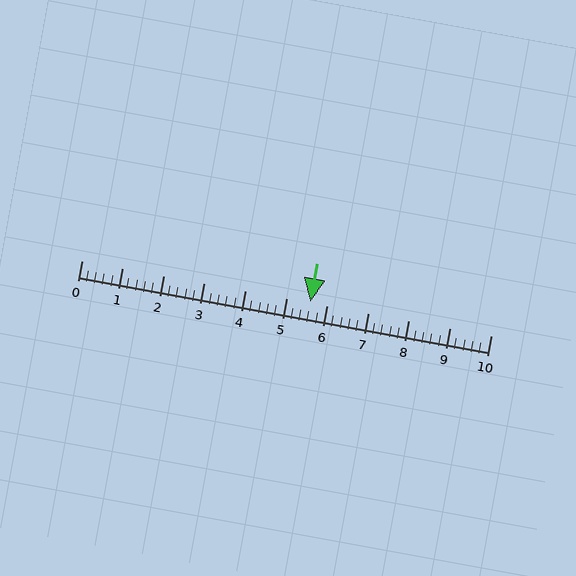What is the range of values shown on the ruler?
The ruler shows values from 0 to 10.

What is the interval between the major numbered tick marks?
The major tick marks are spaced 1 units apart.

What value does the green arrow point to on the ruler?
The green arrow points to approximately 5.6.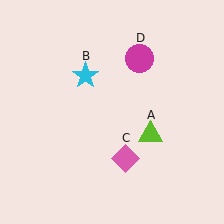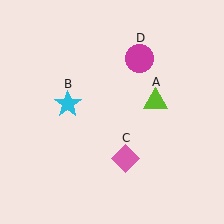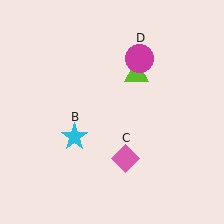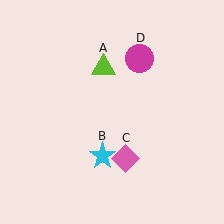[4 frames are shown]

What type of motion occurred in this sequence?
The lime triangle (object A), cyan star (object B) rotated counterclockwise around the center of the scene.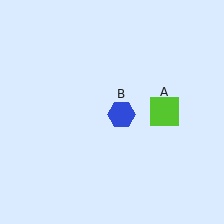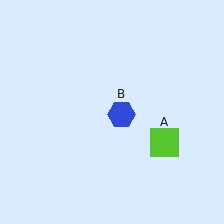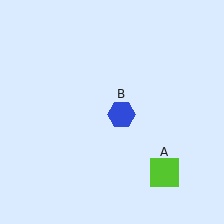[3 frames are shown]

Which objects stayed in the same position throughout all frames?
Blue hexagon (object B) remained stationary.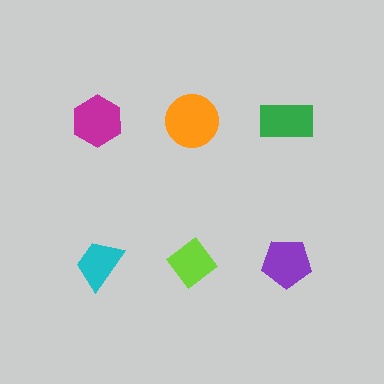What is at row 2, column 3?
A purple pentagon.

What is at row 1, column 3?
A green rectangle.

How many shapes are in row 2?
3 shapes.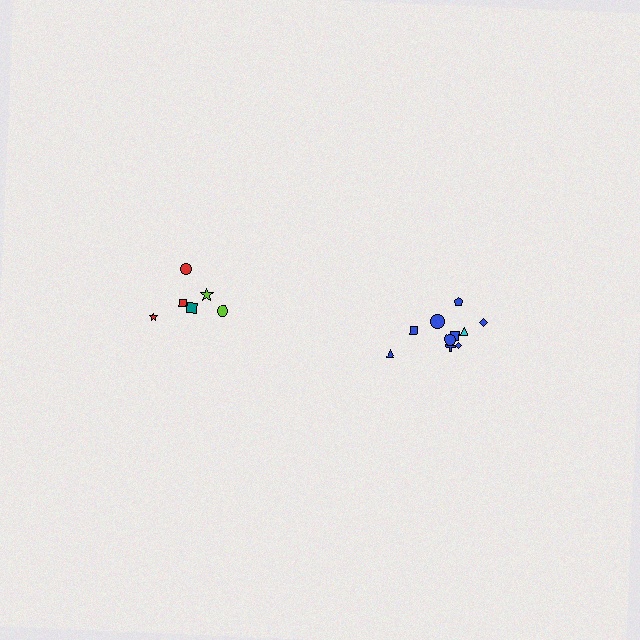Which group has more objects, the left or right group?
The right group.